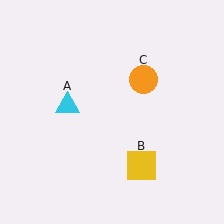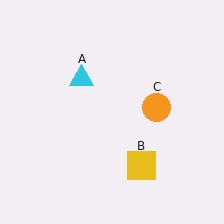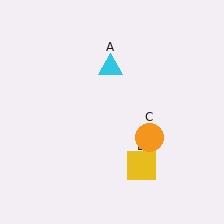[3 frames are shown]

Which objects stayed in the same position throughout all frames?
Yellow square (object B) remained stationary.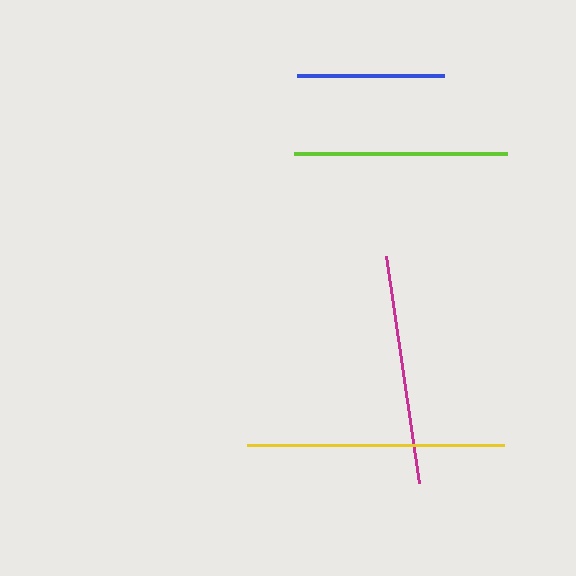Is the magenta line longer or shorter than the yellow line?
The yellow line is longer than the magenta line.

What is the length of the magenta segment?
The magenta segment is approximately 230 pixels long.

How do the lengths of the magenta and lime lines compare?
The magenta and lime lines are approximately the same length.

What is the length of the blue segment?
The blue segment is approximately 147 pixels long.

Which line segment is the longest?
The yellow line is the longest at approximately 257 pixels.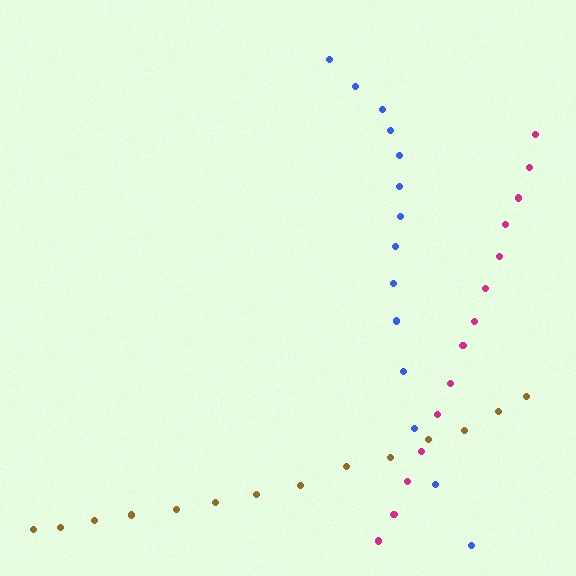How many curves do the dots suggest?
There are 3 distinct paths.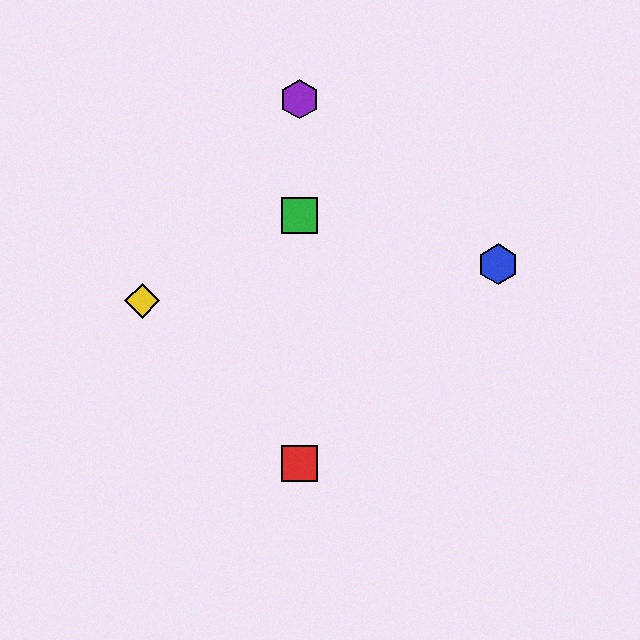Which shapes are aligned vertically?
The red square, the green square, the purple hexagon are aligned vertically.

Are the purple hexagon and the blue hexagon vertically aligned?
No, the purple hexagon is at x≈299 and the blue hexagon is at x≈498.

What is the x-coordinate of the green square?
The green square is at x≈299.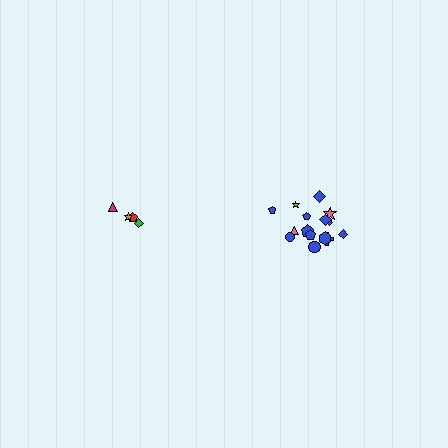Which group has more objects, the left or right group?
The right group.